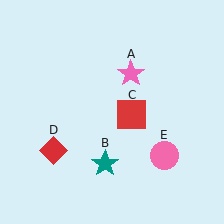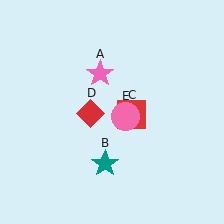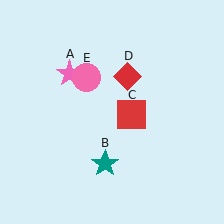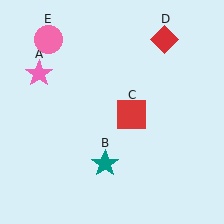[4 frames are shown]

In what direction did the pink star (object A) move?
The pink star (object A) moved left.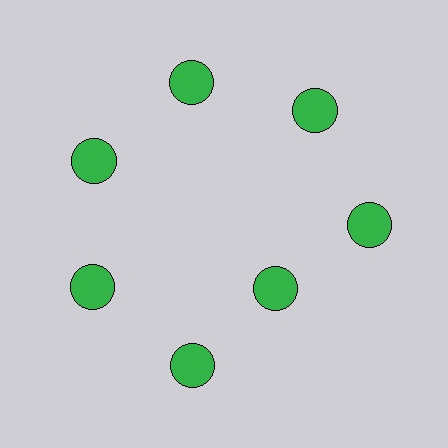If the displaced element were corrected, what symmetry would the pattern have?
It would have 7-fold rotational symmetry — the pattern would map onto itself every 51 degrees.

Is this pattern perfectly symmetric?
No. The 7 green circles are arranged in a ring, but one element near the 5 o'clock position is pulled inward toward the center, breaking the 7-fold rotational symmetry.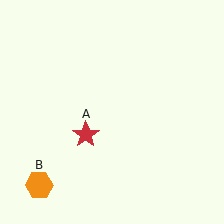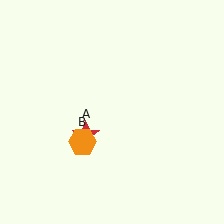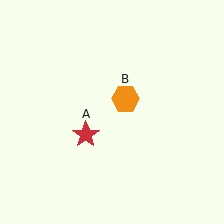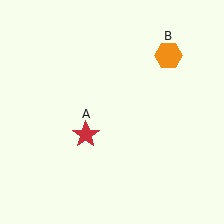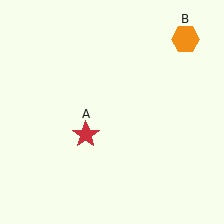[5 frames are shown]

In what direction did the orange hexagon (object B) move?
The orange hexagon (object B) moved up and to the right.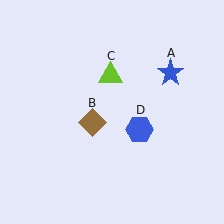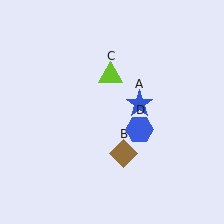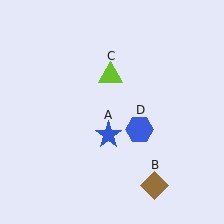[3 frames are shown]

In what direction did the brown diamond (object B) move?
The brown diamond (object B) moved down and to the right.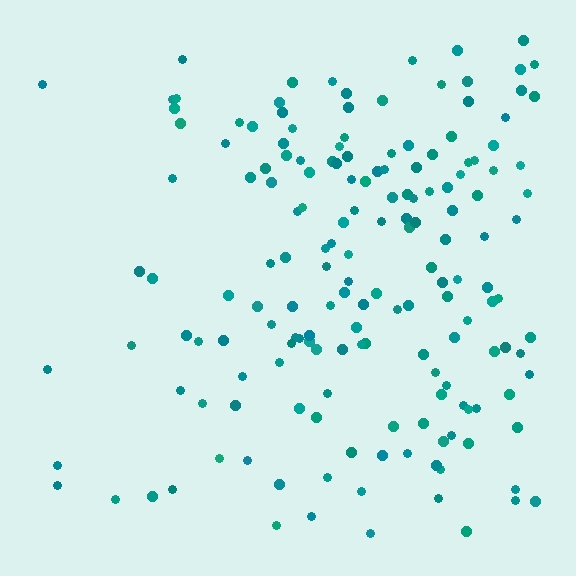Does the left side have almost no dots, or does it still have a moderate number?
Still a moderate number, just noticeably fewer than the right.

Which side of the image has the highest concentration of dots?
The right.